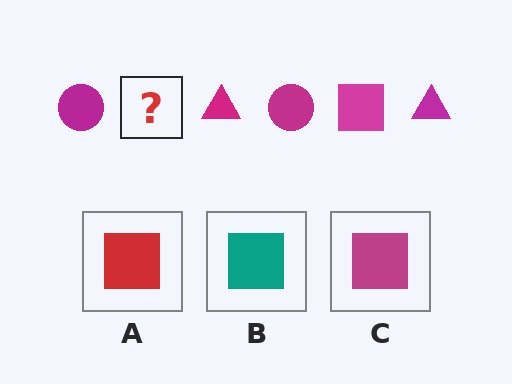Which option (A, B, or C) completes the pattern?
C.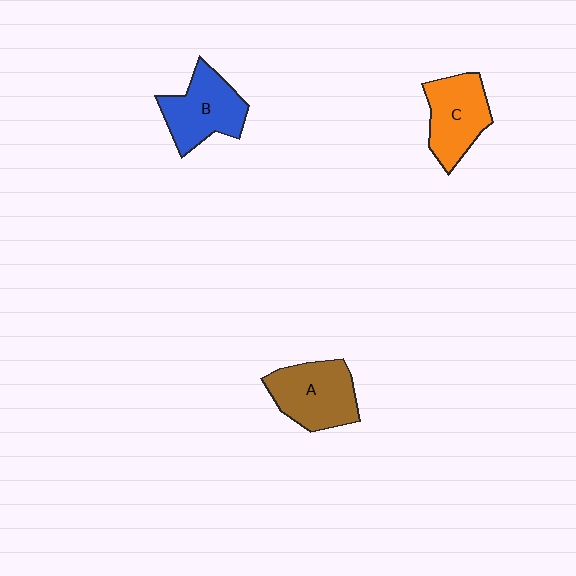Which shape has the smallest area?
Shape C (orange).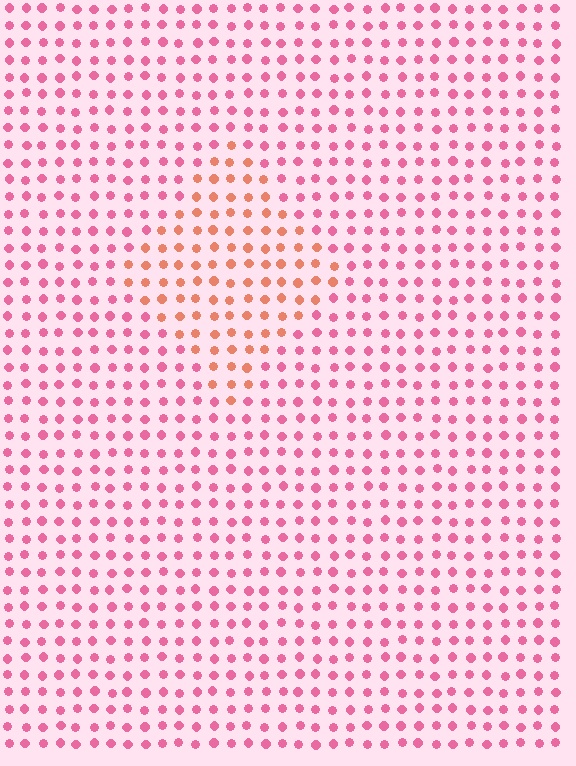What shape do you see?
I see a diamond.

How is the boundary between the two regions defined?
The boundary is defined purely by a slight shift in hue (about 37 degrees). Spacing, size, and orientation are identical on both sides.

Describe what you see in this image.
The image is filled with small pink elements in a uniform arrangement. A diamond-shaped region is visible where the elements are tinted to a slightly different hue, forming a subtle color boundary.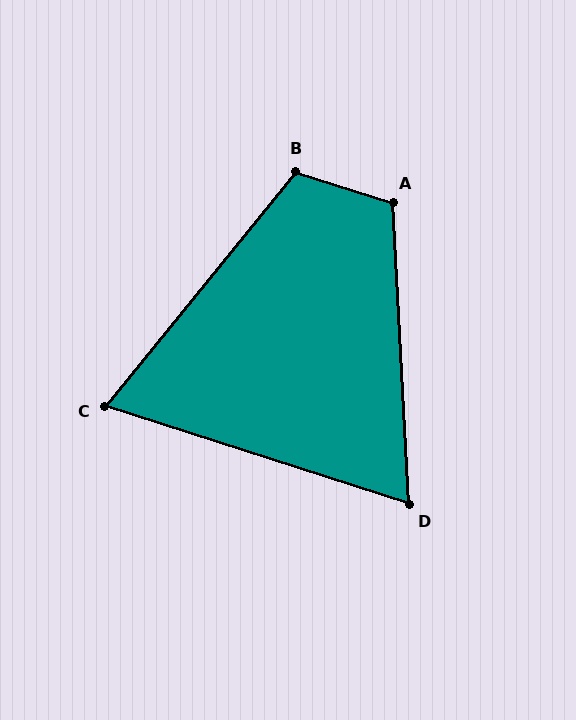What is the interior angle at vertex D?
Approximately 69 degrees (acute).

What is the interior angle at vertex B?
Approximately 111 degrees (obtuse).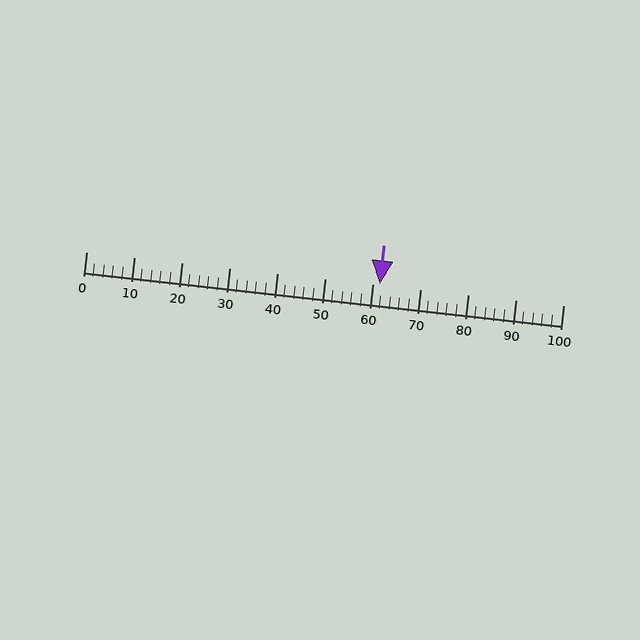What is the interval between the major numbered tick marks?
The major tick marks are spaced 10 units apart.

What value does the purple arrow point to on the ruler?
The purple arrow points to approximately 62.